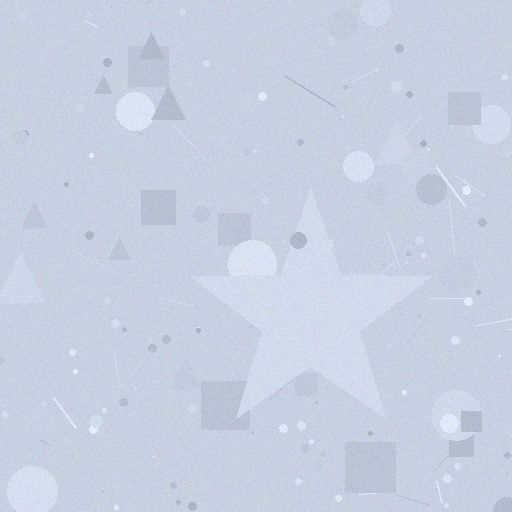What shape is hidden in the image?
A star is hidden in the image.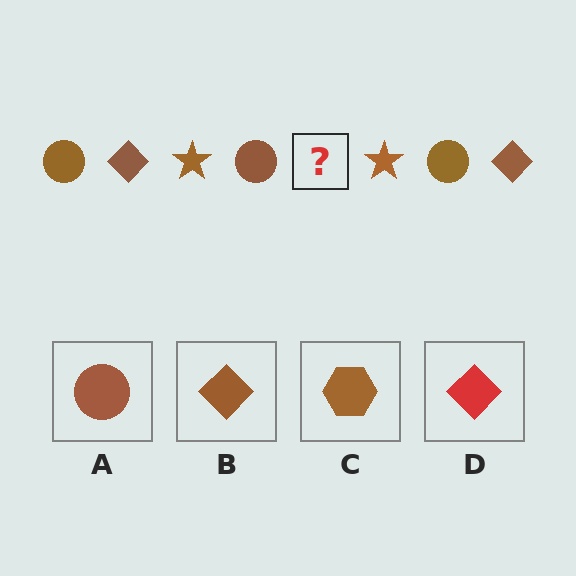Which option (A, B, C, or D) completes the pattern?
B.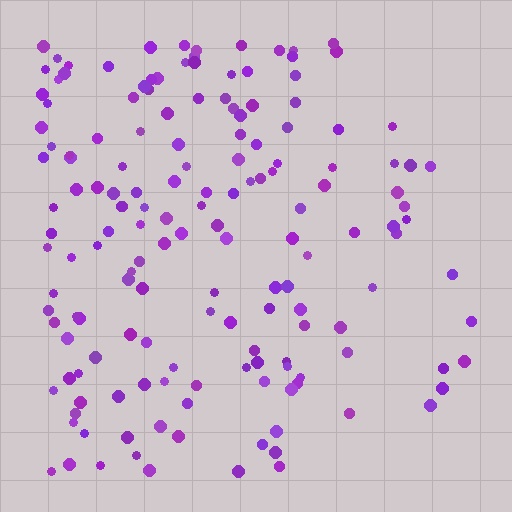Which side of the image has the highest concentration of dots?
The left.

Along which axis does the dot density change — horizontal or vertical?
Horizontal.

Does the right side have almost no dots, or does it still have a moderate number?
Still a moderate number, just noticeably fewer than the left.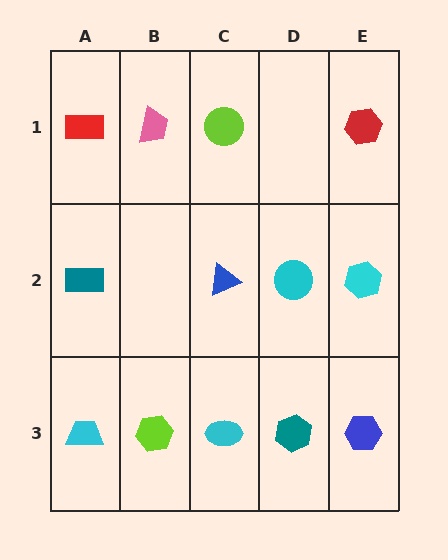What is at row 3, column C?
A cyan ellipse.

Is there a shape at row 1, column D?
No, that cell is empty.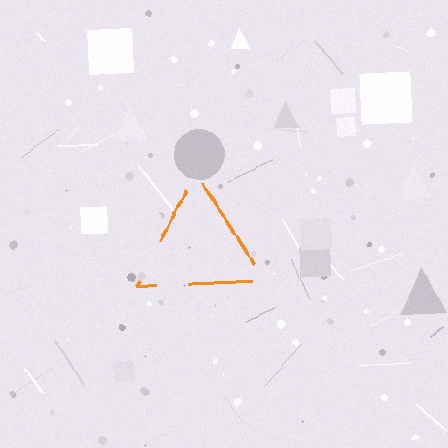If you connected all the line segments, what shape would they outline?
They would outline a triangle.